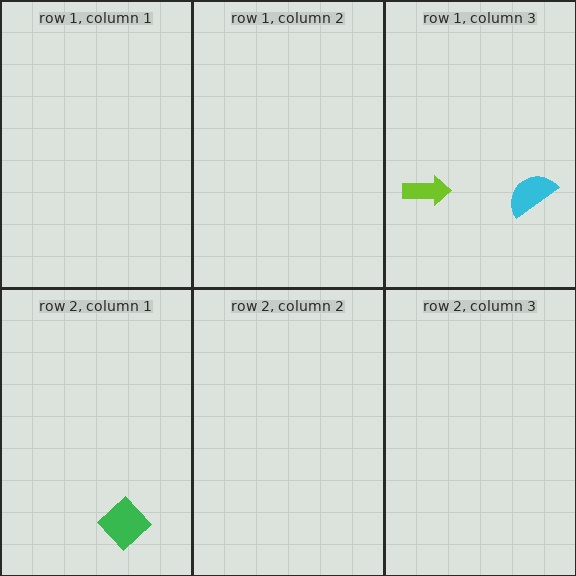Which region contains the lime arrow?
The row 1, column 3 region.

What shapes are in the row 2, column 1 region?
The green diamond.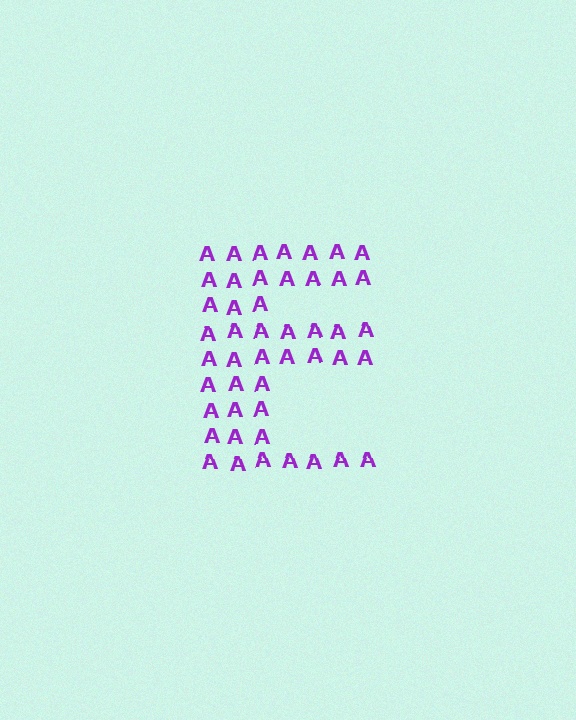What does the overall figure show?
The overall figure shows the letter E.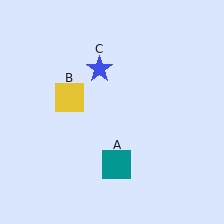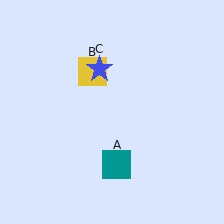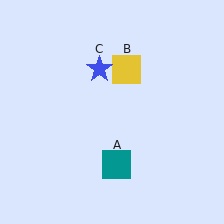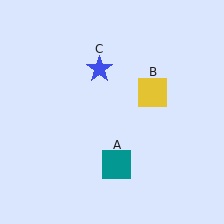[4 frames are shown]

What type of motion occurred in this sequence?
The yellow square (object B) rotated clockwise around the center of the scene.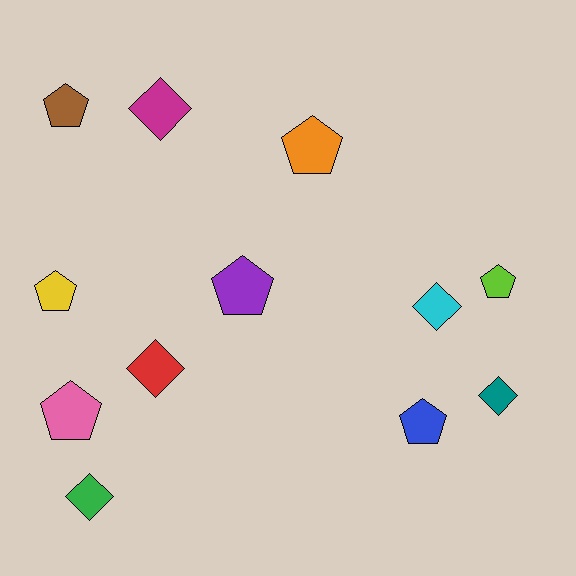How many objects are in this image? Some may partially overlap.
There are 12 objects.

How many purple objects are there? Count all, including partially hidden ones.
There is 1 purple object.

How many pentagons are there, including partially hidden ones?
There are 7 pentagons.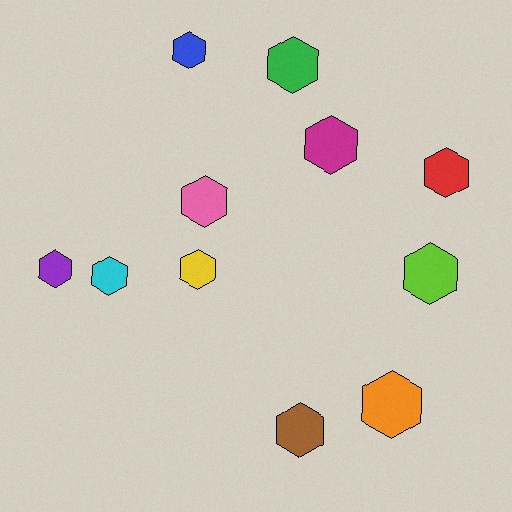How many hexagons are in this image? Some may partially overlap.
There are 11 hexagons.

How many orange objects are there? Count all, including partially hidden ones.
There is 1 orange object.